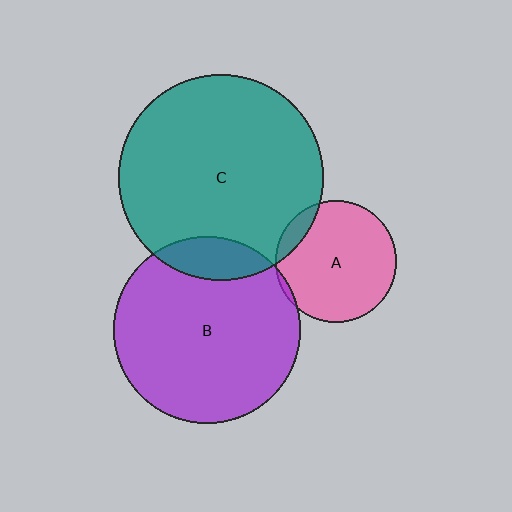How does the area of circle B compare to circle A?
Approximately 2.4 times.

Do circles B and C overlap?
Yes.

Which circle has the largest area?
Circle C (teal).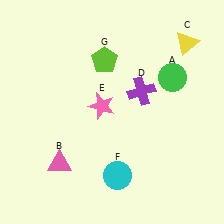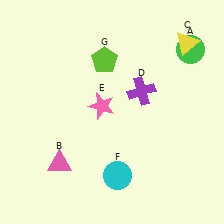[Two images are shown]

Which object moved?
The green circle (A) moved up.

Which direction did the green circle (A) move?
The green circle (A) moved up.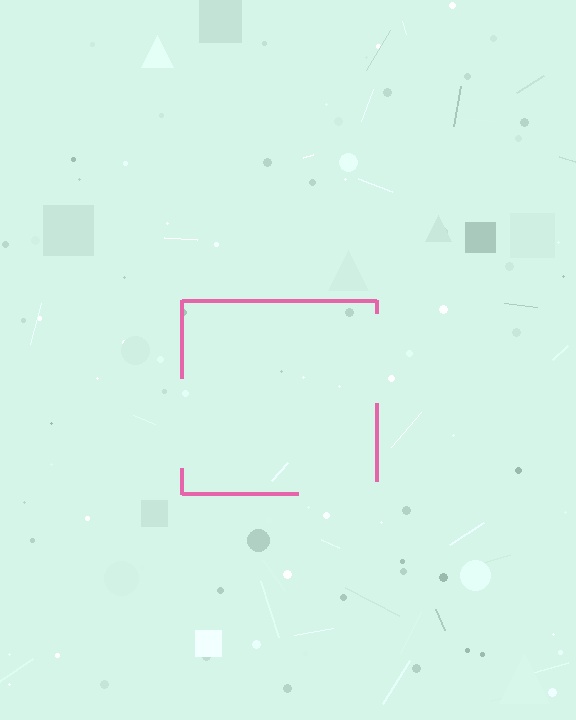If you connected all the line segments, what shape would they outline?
They would outline a square.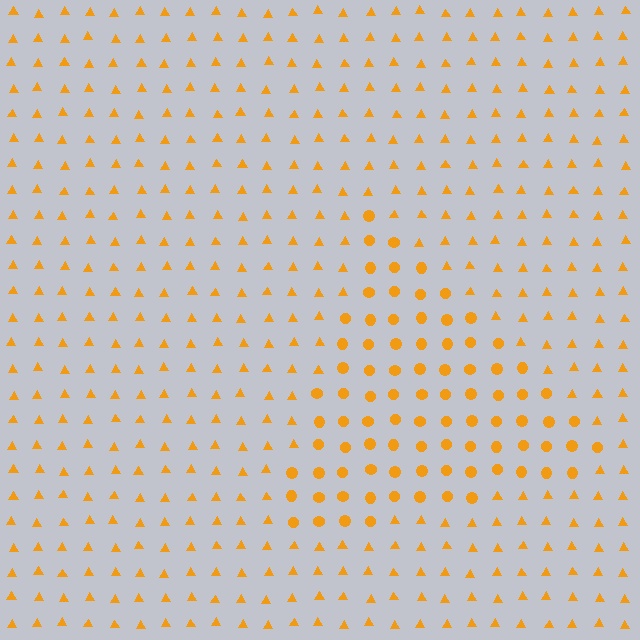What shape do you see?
I see a triangle.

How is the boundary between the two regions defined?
The boundary is defined by a change in element shape: circles inside vs. triangles outside. All elements share the same color and spacing.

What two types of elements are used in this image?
The image uses circles inside the triangle region and triangles outside it.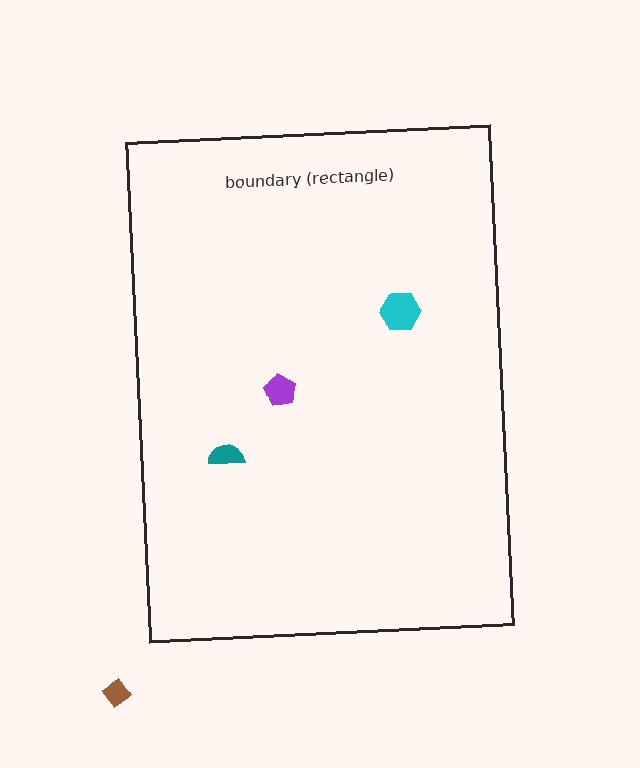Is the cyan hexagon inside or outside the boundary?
Inside.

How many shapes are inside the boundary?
3 inside, 1 outside.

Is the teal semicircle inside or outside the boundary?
Inside.